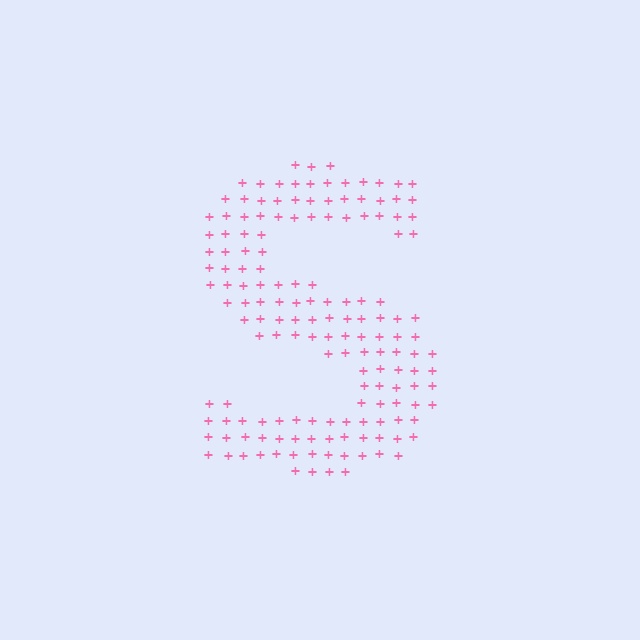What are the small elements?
The small elements are plus signs.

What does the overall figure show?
The overall figure shows the letter S.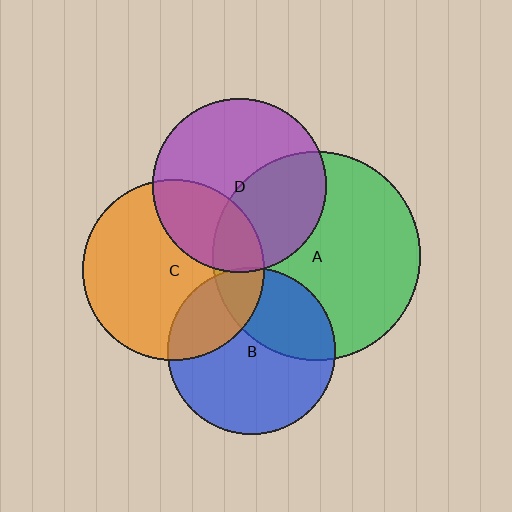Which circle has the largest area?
Circle A (green).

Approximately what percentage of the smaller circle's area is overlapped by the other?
Approximately 40%.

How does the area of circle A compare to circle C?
Approximately 1.3 times.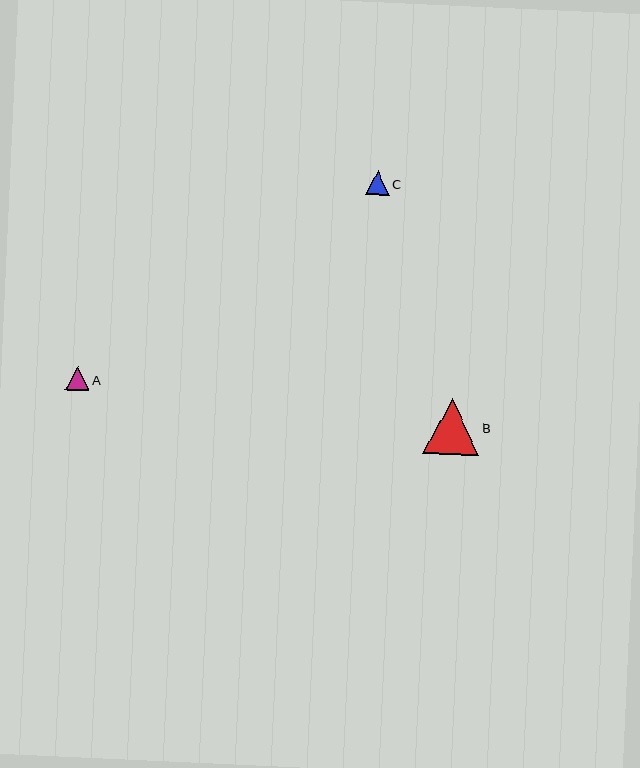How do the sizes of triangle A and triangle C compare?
Triangle A and triangle C are approximately the same size.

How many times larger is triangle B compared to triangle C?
Triangle B is approximately 2.3 times the size of triangle C.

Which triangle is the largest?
Triangle B is the largest with a size of approximately 56 pixels.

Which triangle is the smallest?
Triangle C is the smallest with a size of approximately 24 pixels.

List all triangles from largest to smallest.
From largest to smallest: B, A, C.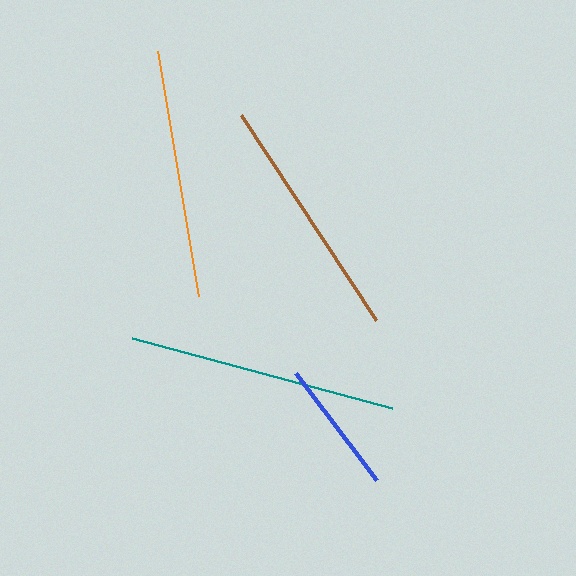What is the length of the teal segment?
The teal segment is approximately 269 pixels long.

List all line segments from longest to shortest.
From longest to shortest: teal, orange, brown, blue.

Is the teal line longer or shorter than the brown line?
The teal line is longer than the brown line.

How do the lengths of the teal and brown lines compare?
The teal and brown lines are approximately the same length.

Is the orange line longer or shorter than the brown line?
The orange line is longer than the brown line.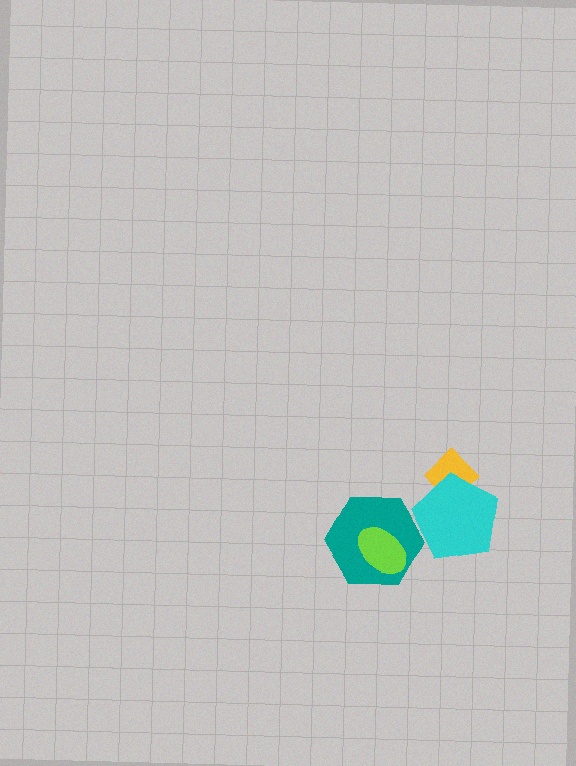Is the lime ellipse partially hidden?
No, no other shape covers it.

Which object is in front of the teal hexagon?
The lime ellipse is in front of the teal hexagon.